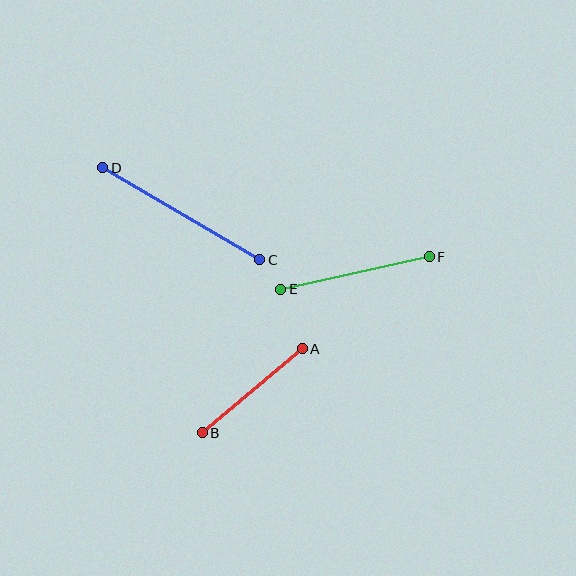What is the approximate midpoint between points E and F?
The midpoint is at approximately (355, 273) pixels.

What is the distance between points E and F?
The distance is approximately 152 pixels.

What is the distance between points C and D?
The distance is approximately 182 pixels.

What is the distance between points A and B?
The distance is approximately 131 pixels.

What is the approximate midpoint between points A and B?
The midpoint is at approximately (252, 391) pixels.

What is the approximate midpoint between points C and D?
The midpoint is at approximately (181, 214) pixels.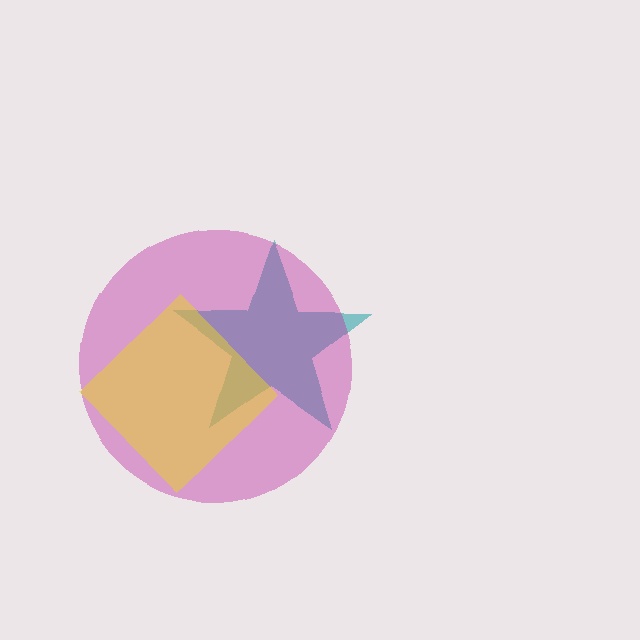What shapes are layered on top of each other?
The layered shapes are: a teal star, a magenta circle, a yellow diamond.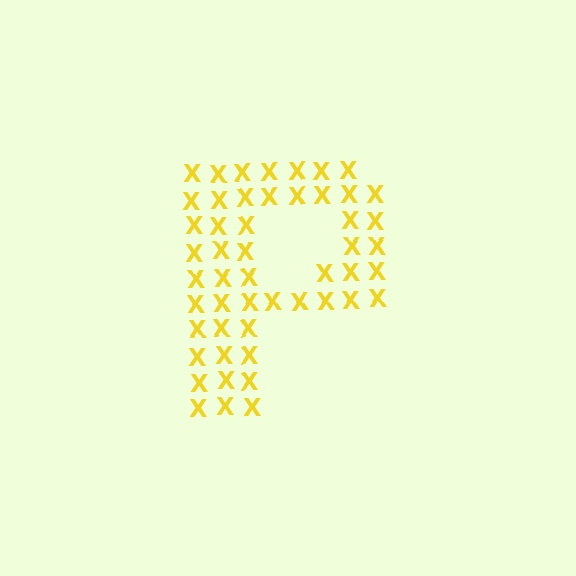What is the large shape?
The large shape is the letter P.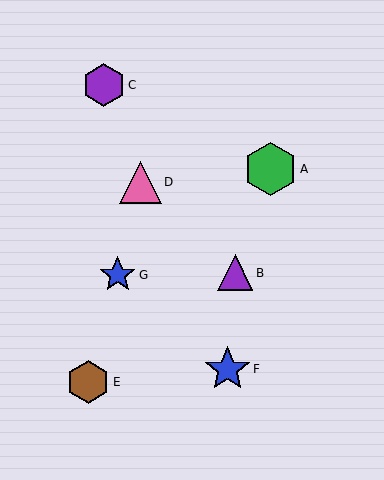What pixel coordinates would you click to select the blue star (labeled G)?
Click at (118, 275) to select the blue star G.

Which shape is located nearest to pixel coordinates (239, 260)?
The purple triangle (labeled B) at (235, 273) is nearest to that location.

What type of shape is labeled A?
Shape A is a green hexagon.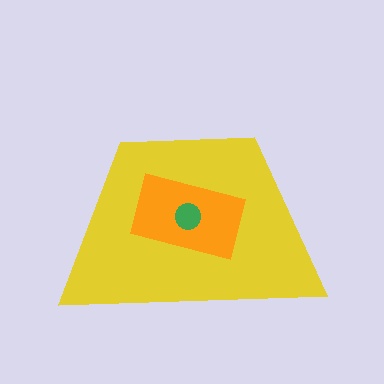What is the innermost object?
The green circle.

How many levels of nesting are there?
3.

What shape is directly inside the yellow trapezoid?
The orange rectangle.